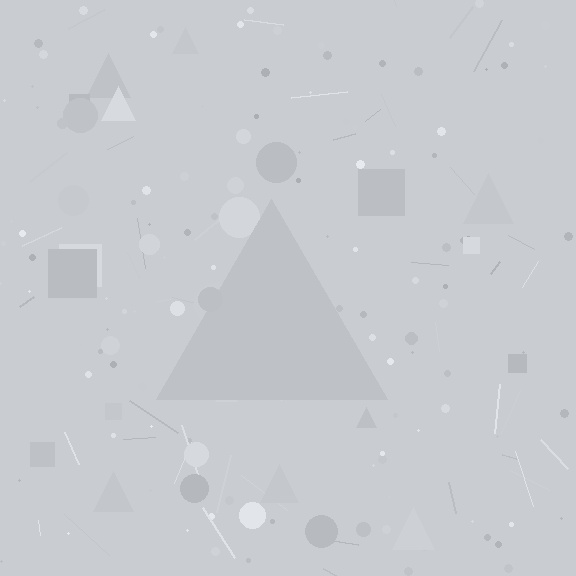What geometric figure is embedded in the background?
A triangle is embedded in the background.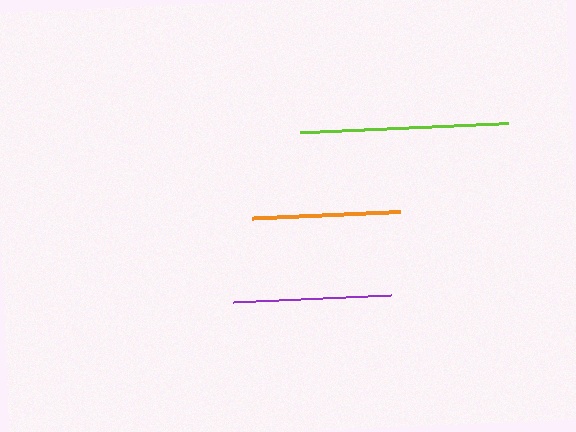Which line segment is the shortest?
The orange line is the shortest at approximately 148 pixels.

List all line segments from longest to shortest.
From longest to shortest: lime, purple, orange.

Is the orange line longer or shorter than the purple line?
The purple line is longer than the orange line.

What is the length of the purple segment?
The purple segment is approximately 158 pixels long.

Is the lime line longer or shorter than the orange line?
The lime line is longer than the orange line.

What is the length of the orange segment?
The orange segment is approximately 148 pixels long.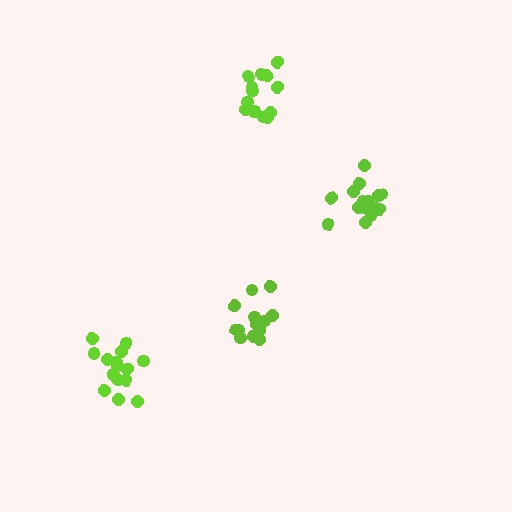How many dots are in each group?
Group 1: 14 dots, Group 2: 14 dots, Group 3: 15 dots, Group 4: 15 dots (58 total).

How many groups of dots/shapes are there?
There are 4 groups.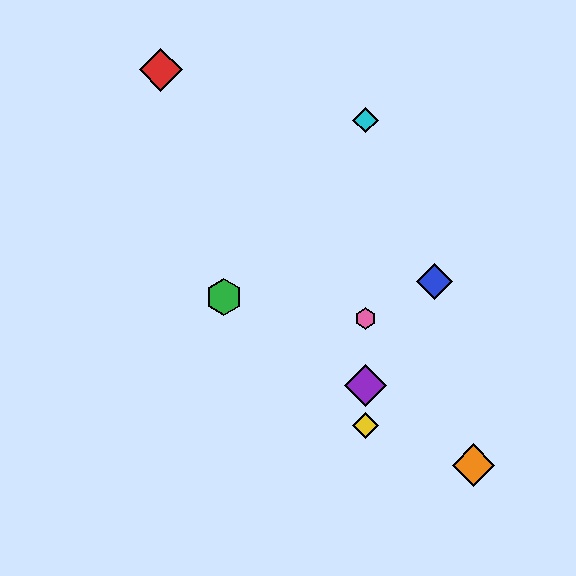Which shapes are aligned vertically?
The yellow diamond, the purple diamond, the cyan diamond, the pink hexagon are aligned vertically.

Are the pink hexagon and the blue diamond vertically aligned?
No, the pink hexagon is at x≈366 and the blue diamond is at x≈434.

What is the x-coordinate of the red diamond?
The red diamond is at x≈161.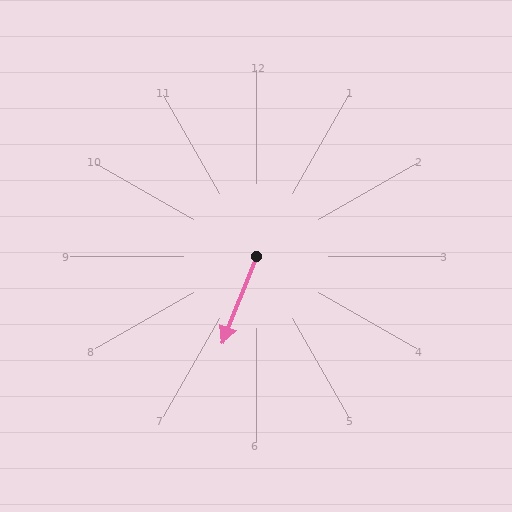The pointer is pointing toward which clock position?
Roughly 7 o'clock.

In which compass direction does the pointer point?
South.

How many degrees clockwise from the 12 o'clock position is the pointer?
Approximately 201 degrees.